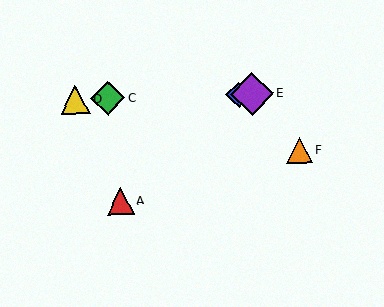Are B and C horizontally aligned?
Yes, both are at y≈94.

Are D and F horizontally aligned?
No, D is at y≈99 and F is at y≈150.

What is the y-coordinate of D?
Object D is at y≈99.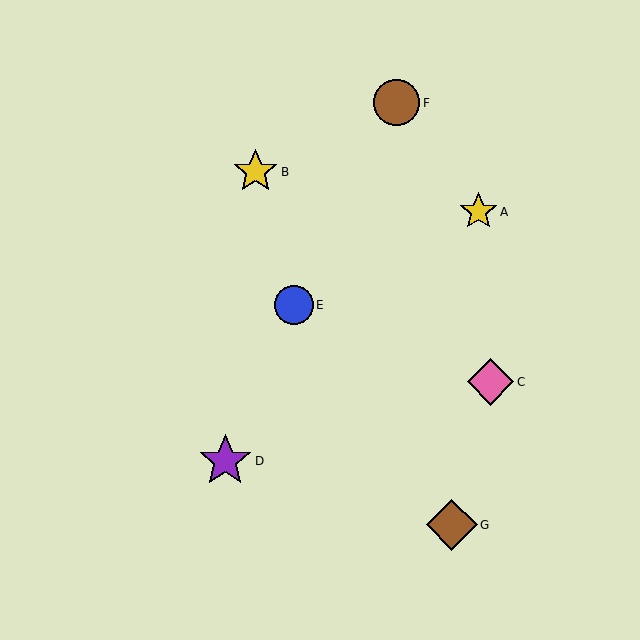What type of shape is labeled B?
Shape B is a yellow star.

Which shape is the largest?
The purple star (labeled D) is the largest.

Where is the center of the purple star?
The center of the purple star is at (225, 461).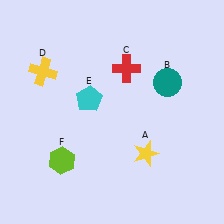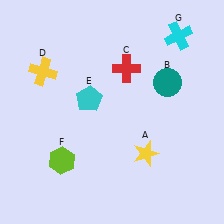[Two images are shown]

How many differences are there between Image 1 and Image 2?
There is 1 difference between the two images.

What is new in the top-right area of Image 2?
A cyan cross (G) was added in the top-right area of Image 2.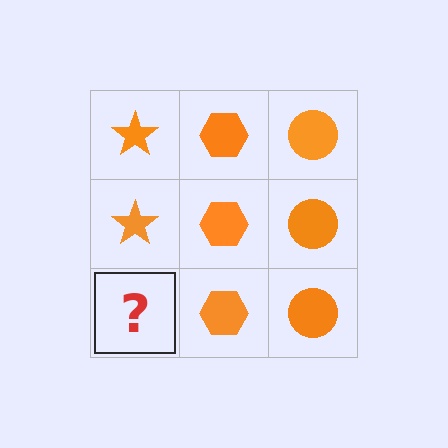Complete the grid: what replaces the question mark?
The question mark should be replaced with an orange star.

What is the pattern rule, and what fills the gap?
The rule is that each column has a consistent shape. The gap should be filled with an orange star.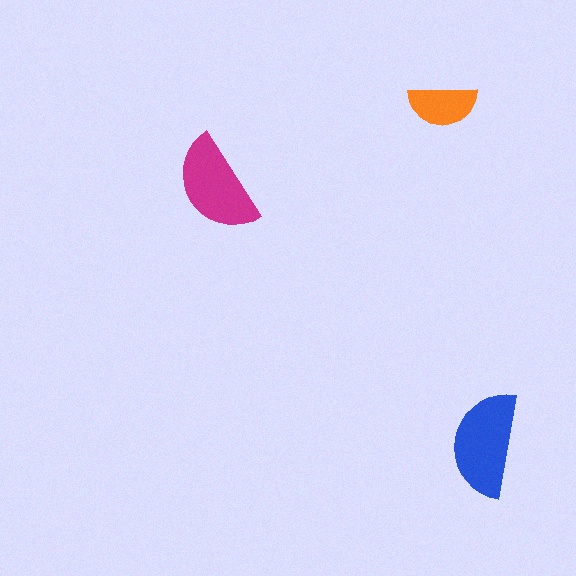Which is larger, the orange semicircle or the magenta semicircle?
The magenta one.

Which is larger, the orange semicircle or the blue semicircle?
The blue one.